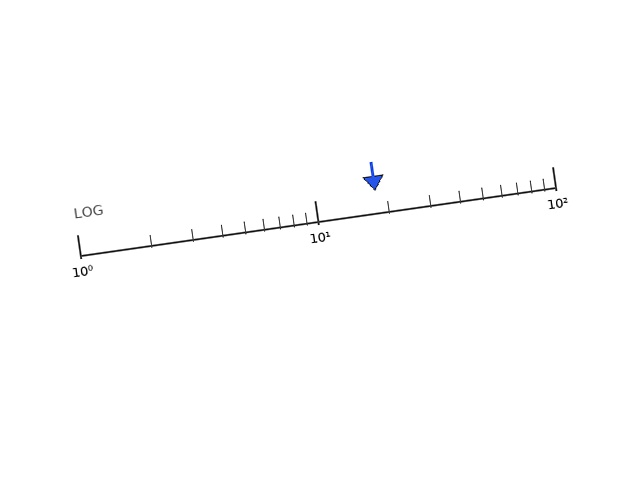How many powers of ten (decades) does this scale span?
The scale spans 2 decades, from 1 to 100.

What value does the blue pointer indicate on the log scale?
The pointer indicates approximately 18.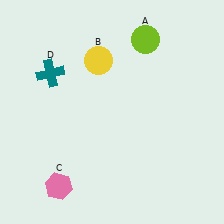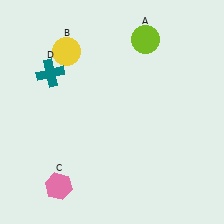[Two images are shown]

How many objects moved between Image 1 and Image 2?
1 object moved between the two images.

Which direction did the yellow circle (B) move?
The yellow circle (B) moved left.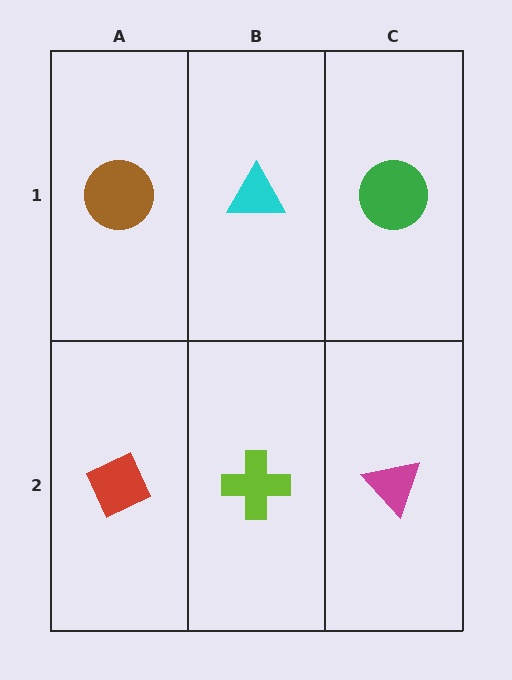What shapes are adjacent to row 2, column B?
A cyan triangle (row 1, column B), a red diamond (row 2, column A), a magenta triangle (row 2, column C).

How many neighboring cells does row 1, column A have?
2.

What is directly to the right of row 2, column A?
A lime cross.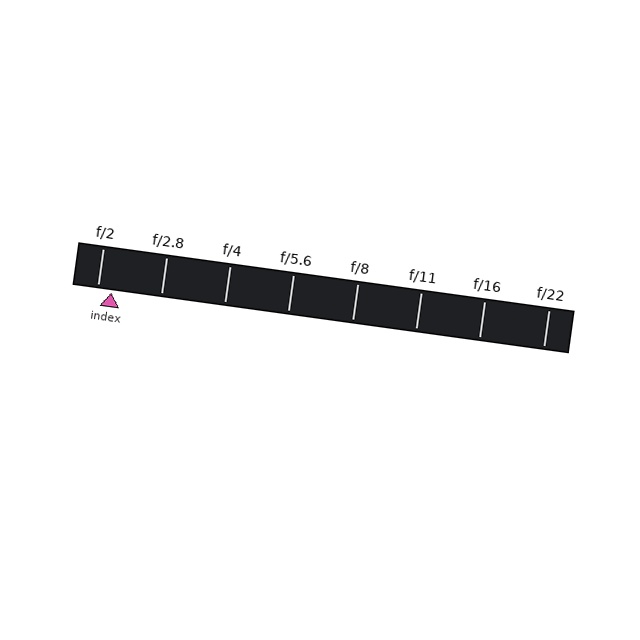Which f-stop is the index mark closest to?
The index mark is closest to f/2.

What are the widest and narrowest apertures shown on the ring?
The widest aperture shown is f/2 and the narrowest is f/22.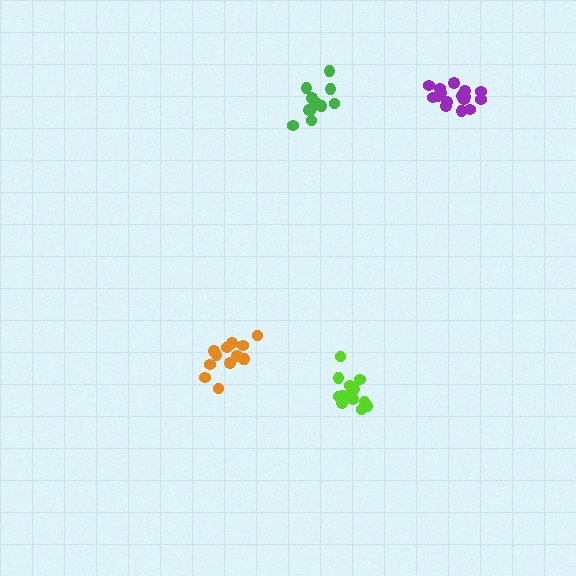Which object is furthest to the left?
The orange cluster is leftmost.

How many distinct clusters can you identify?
There are 4 distinct clusters.